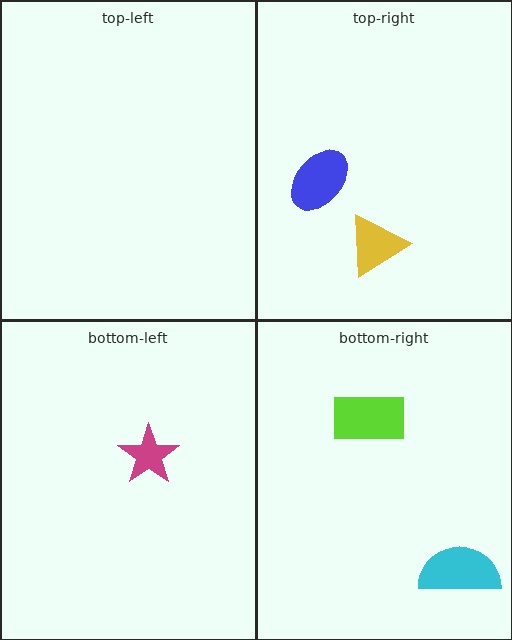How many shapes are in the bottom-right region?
2.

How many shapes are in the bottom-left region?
1.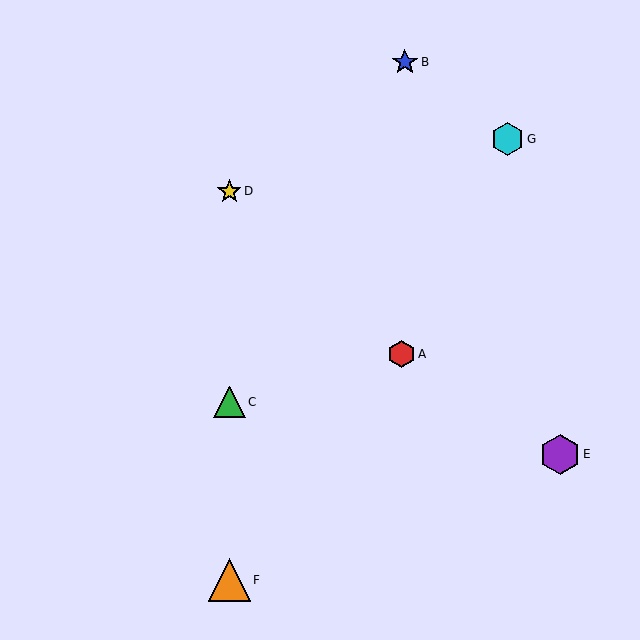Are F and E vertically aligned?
No, F is at x≈229 and E is at x≈560.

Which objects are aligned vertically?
Objects C, D, F are aligned vertically.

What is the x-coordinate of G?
Object G is at x≈507.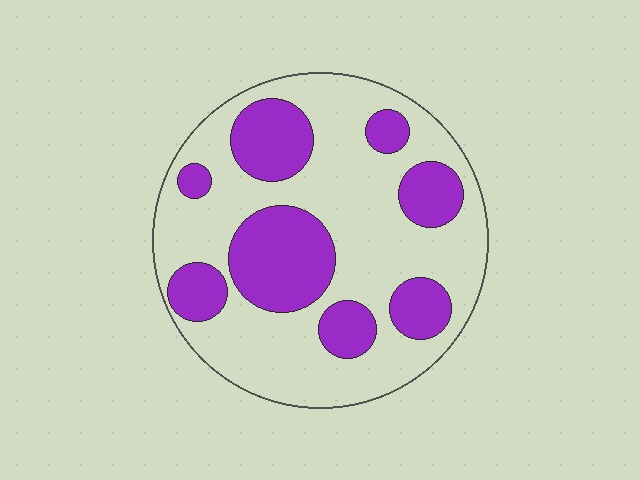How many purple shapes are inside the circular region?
8.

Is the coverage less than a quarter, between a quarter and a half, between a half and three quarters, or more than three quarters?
Between a quarter and a half.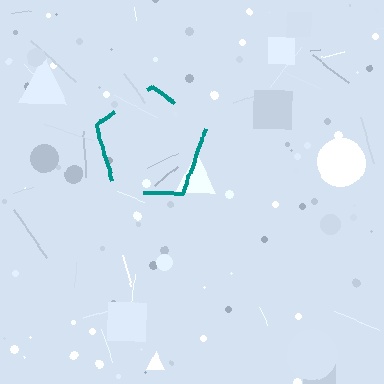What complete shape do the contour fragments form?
The contour fragments form a pentagon.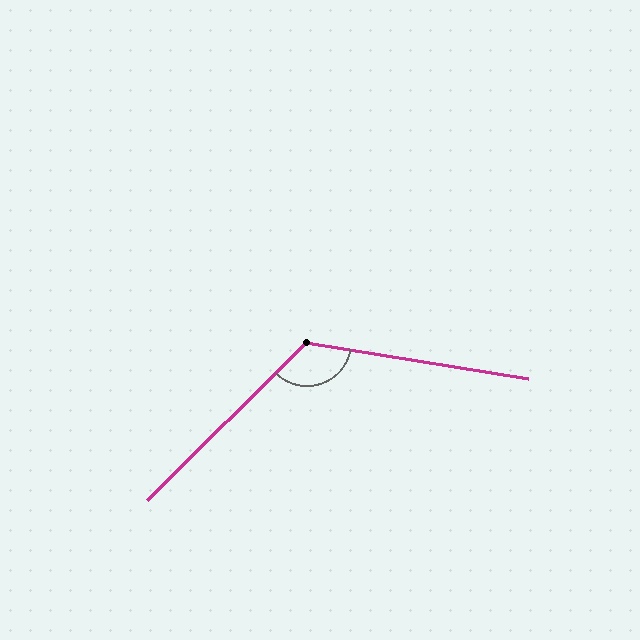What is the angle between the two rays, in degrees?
Approximately 126 degrees.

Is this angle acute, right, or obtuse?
It is obtuse.